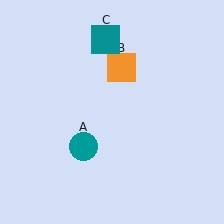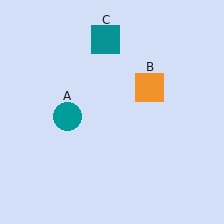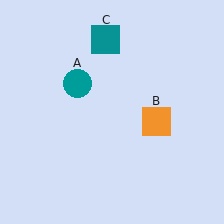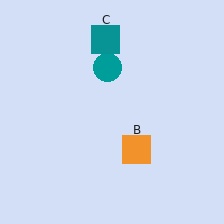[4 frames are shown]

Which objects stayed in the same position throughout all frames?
Teal square (object C) remained stationary.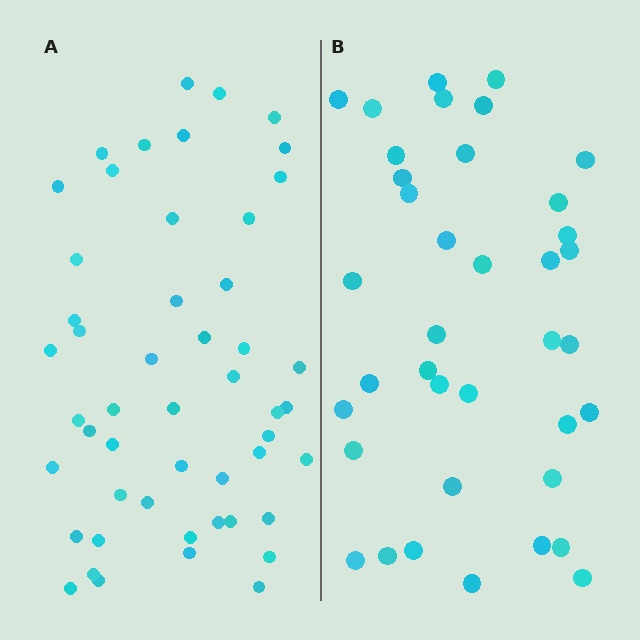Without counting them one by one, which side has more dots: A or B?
Region A (the left region) has more dots.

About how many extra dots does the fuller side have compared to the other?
Region A has roughly 12 or so more dots than region B.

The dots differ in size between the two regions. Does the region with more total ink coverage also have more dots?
No. Region B has more total ink coverage because its dots are larger, but region A actually contains more individual dots. Total area can be misleading — the number of items is what matters here.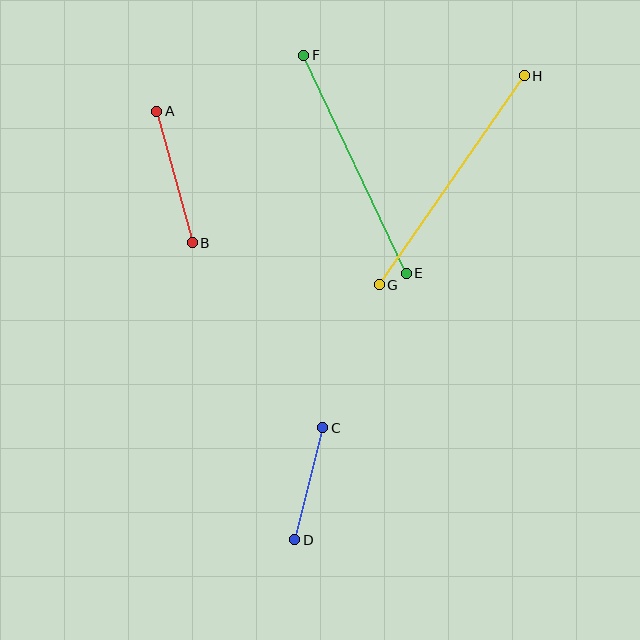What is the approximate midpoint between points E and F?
The midpoint is at approximately (355, 164) pixels.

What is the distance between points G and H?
The distance is approximately 254 pixels.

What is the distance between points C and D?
The distance is approximately 115 pixels.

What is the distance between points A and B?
The distance is approximately 136 pixels.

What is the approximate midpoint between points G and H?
The midpoint is at approximately (452, 180) pixels.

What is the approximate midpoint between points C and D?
The midpoint is at approximately (309, 484) pixels.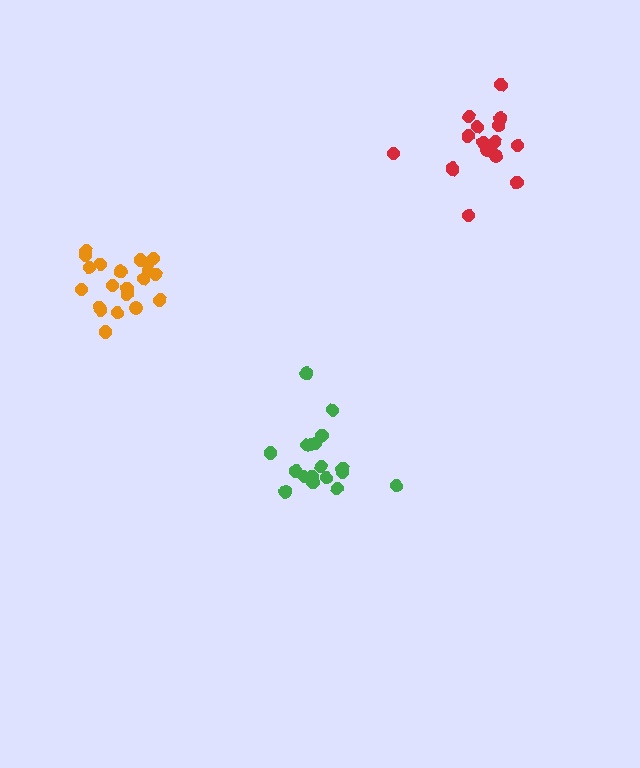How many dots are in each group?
Group 1: 21 dots, Group 2: 16 dots, Group 3: 18 dots (55 total).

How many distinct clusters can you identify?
There are 3 distinct clusters.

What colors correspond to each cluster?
The clusters are colored: orange, red, green.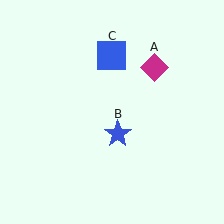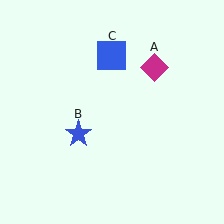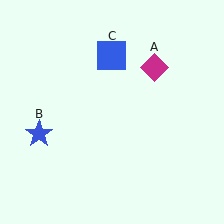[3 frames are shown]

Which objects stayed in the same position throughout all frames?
Magenta diamond (object A) and blue square (object C) remained stationary.